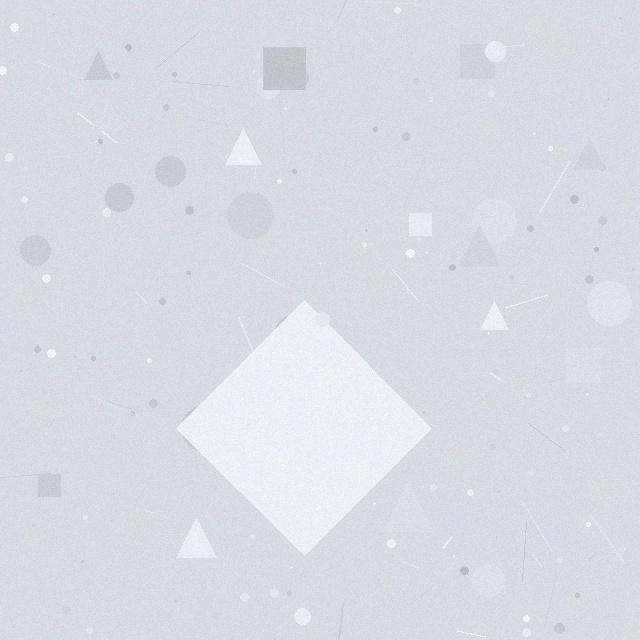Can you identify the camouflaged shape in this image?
The camouflaged shape is a diamond.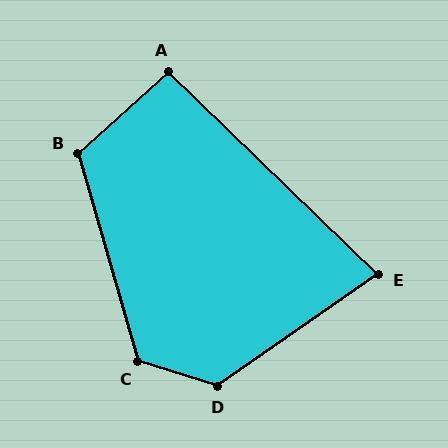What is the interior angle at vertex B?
Approximately 116 degrees (obtuse).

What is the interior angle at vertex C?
Approximately 123 degrees (obtuse).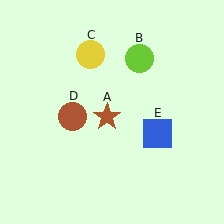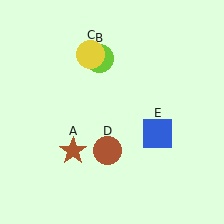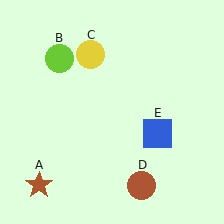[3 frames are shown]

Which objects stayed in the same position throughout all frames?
Yellow circle (object C) and blue square (object E) remained stationary.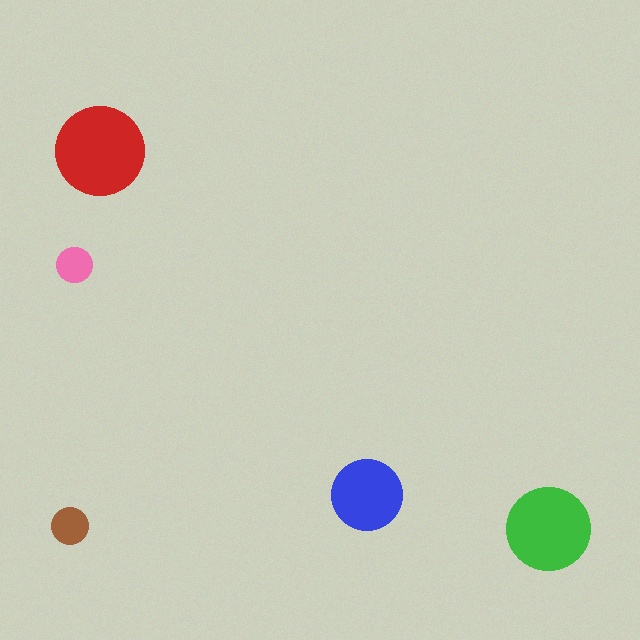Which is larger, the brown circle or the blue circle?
The blue one.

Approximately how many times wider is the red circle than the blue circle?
About 1.5 times wider.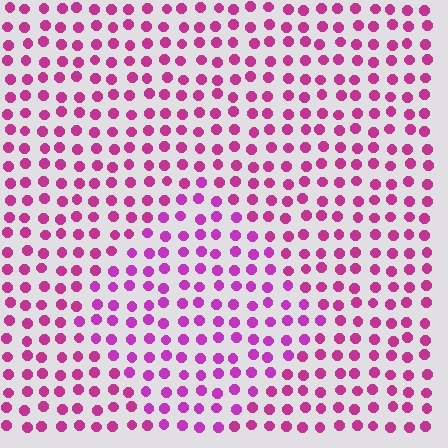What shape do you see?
I see a diamond.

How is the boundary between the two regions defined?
The boundary is defined purely by a slight shift in hue (about 18 degrees). Spacing, size, and orientation are identical on both sides.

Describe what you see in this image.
The image is filled with small magenta elements in a uniform arrangement. A diamond-shaped region is visible where the elements are tinted to a slightly different hue, forming a subtle color boundary.